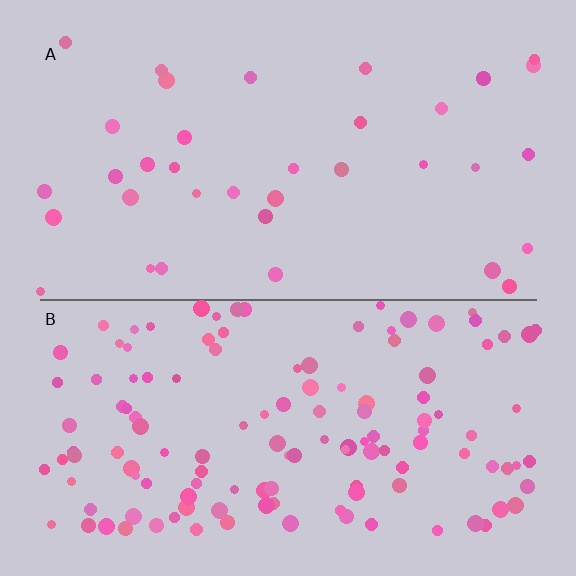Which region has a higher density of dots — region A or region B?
B (the bottom).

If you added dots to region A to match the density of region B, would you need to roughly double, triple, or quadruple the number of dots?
Approximately quadruple.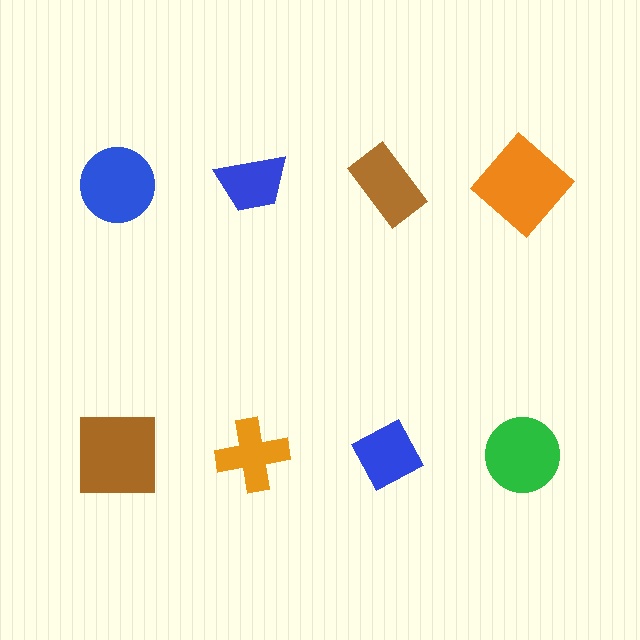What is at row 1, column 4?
An orange diamond.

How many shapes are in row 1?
4 shapes.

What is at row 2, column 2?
An orange cross.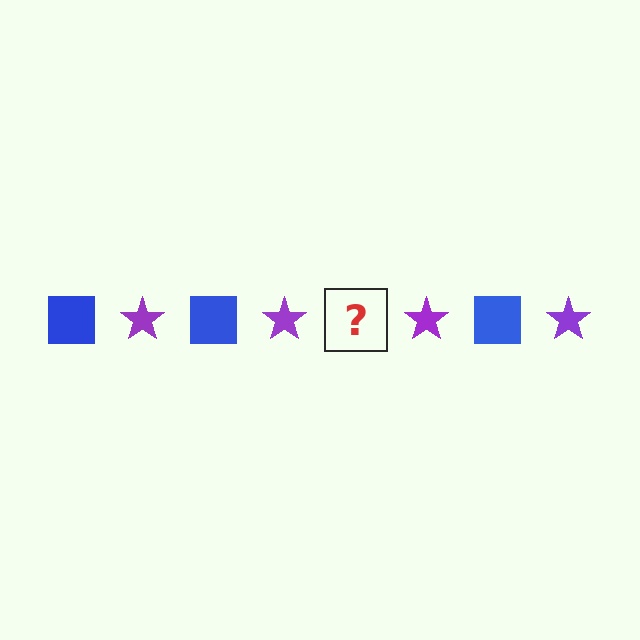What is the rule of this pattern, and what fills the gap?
The rule is that the pattern alternates between blue square and purple star. The gap should be filled with a blue square.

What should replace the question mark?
The question mark should be replaced with a blue square.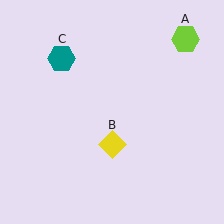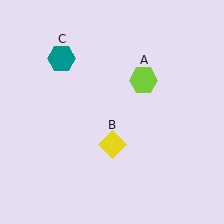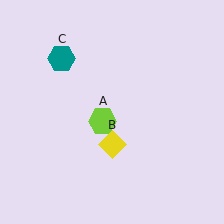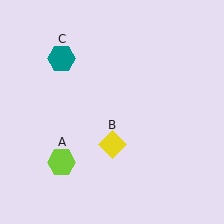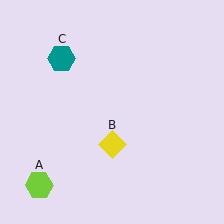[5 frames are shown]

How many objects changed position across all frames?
1 object changed position: lime hexagon (object A).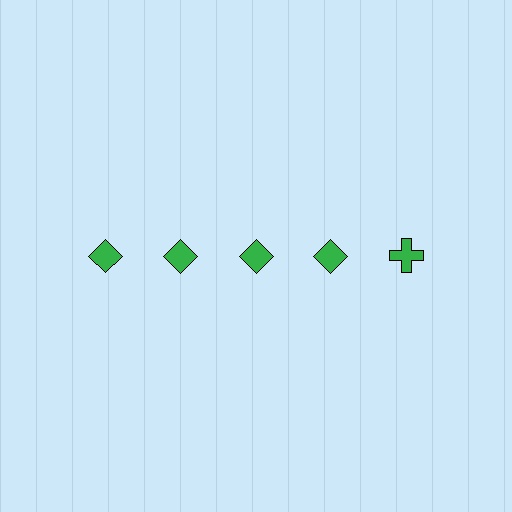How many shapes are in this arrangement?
There are 5 shapes arranged in a grid pattern.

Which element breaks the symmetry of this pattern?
The green cross in the top row, rightmost column breaks the symmetry. All other shapes are green diamonds.